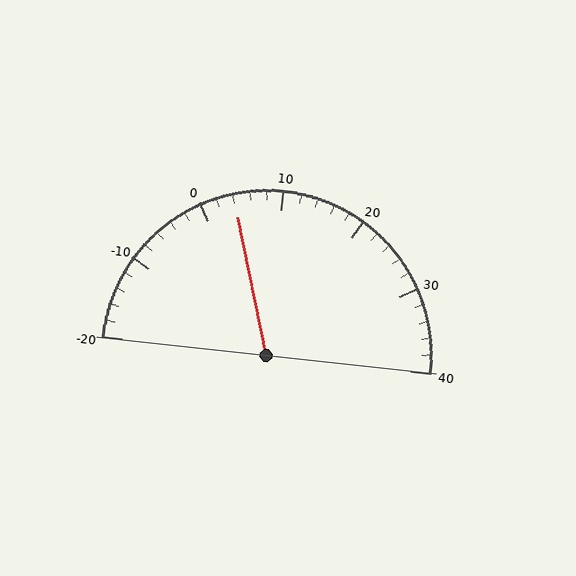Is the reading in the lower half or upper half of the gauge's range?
The reading is in the lower half of the range (-20 to 40).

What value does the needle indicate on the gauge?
The needle indicates approximately 4.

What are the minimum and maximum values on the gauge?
The gauge ranges from -20 to 40.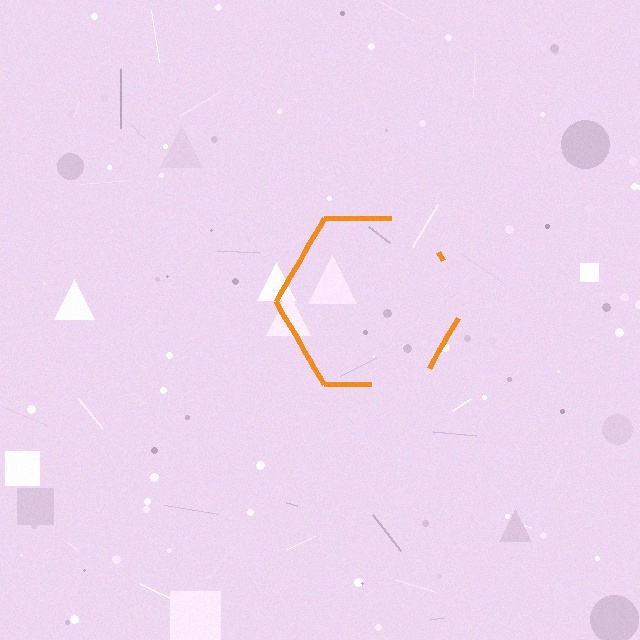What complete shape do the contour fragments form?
The contour fragments form a hexagon.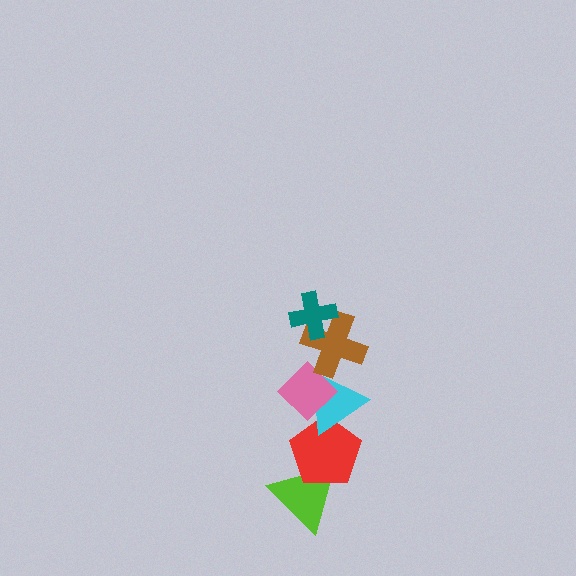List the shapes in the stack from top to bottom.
From top to bottom: the teal cross, the brown cross, the pink diamond, the cyan triangle, the red pentagon, the lime triangle.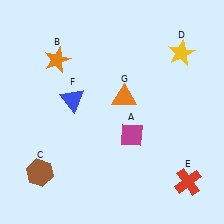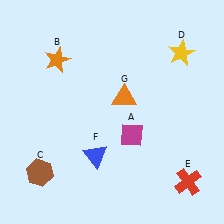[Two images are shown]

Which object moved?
The blue triangle (F) moved down.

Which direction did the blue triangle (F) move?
The blue triangle (F) moved down.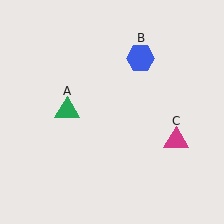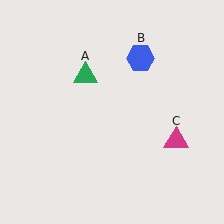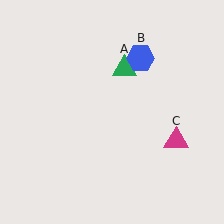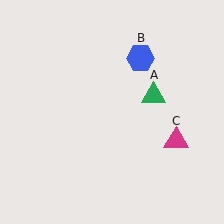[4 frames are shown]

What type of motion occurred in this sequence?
The green triangle (object A) rotated clockwise around the center of the scene.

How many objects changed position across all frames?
1 object changed position: green triangle (object A).